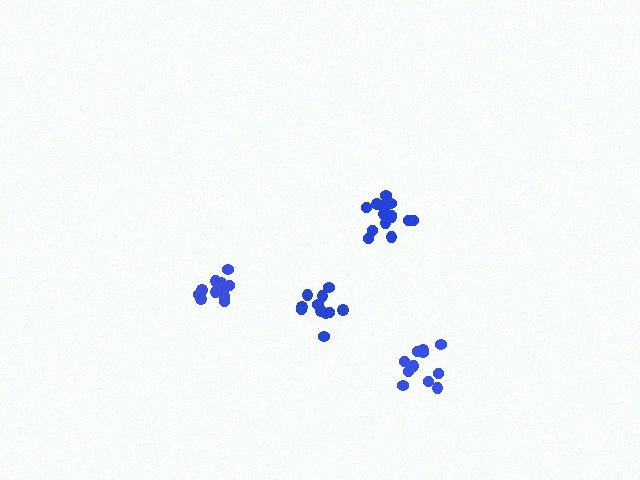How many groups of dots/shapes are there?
There are 4 groups.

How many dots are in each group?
Group 1: 11 dots, Group 2: 12 dots, Group 3: 11 dots, Group 4: 15 dots (49 total).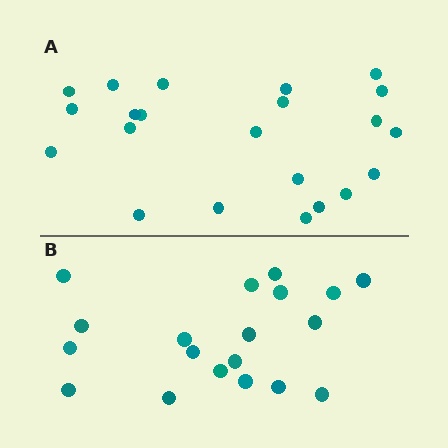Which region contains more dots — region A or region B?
Region A (the top region) has more dots.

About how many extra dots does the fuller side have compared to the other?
Region A has just a few more — roughly 2 or 3 more dots than region B.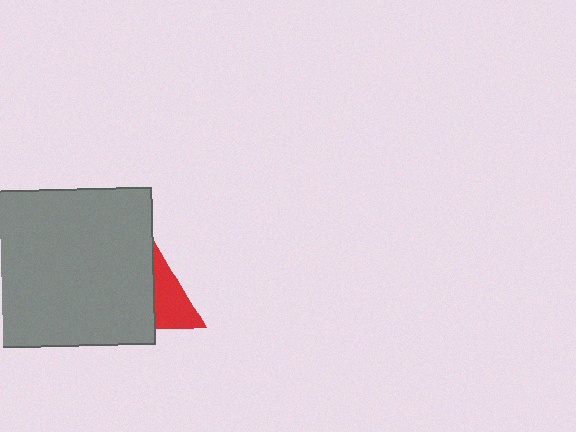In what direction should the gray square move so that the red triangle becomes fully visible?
The gray square should move left. That is the shortest direction to clear the overlap and leave the red triangle fully visible.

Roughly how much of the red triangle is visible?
About half of it is visible (roughly 48%).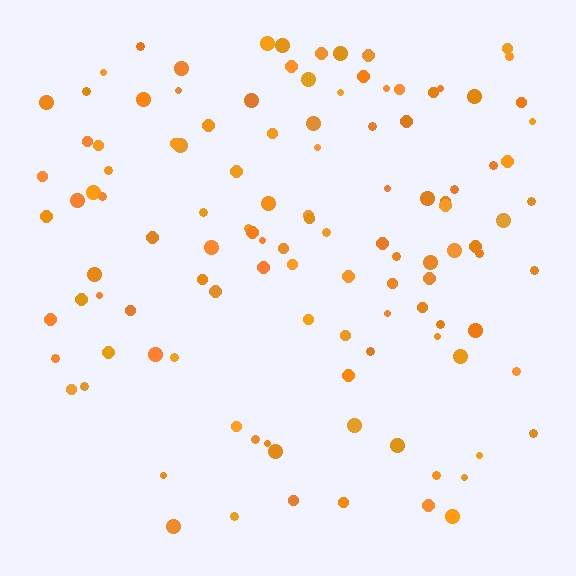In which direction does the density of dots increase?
From bottom to top, with the top side densest.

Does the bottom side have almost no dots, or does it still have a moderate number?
Still a moderate number, just noticeably fewer than the top.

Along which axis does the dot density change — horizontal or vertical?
Vertical.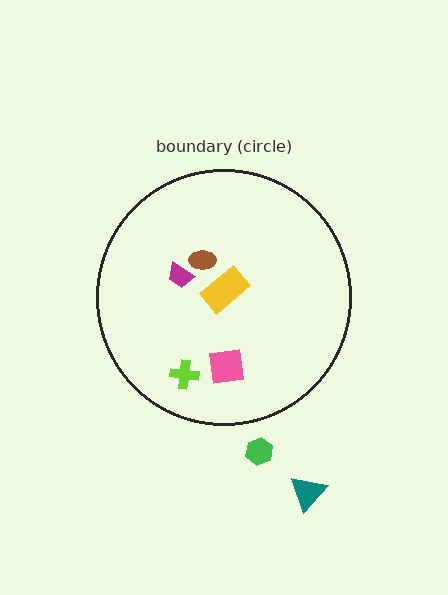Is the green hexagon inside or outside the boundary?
Outside.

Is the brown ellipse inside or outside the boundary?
Inside.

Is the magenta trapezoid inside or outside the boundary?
Inside.